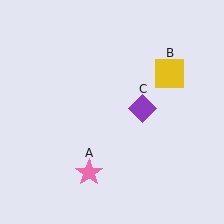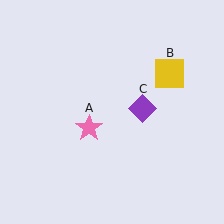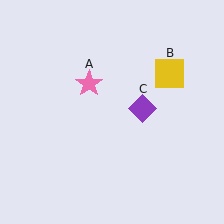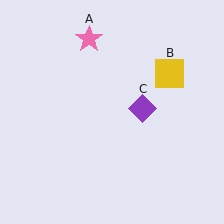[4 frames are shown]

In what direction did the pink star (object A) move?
The pink star (object A) moved up.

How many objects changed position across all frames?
1 object changed position: pink star (object A).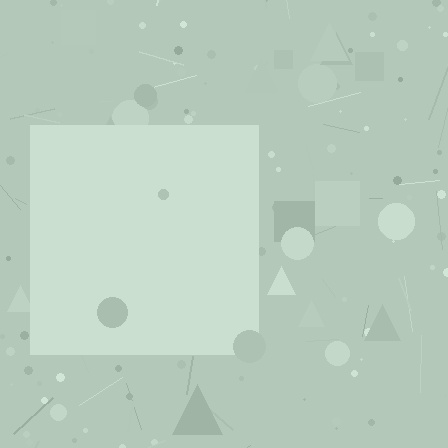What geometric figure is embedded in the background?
A square is embedded in the background.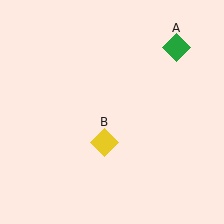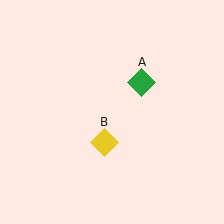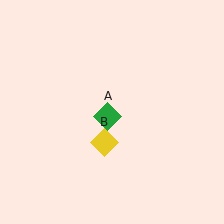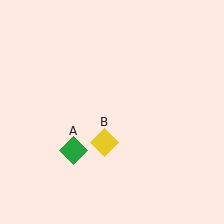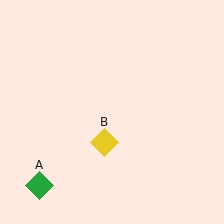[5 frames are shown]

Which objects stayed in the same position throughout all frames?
Yellow diamond (object B) remained stationary.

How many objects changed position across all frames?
1 object changed position: green diamond (object A).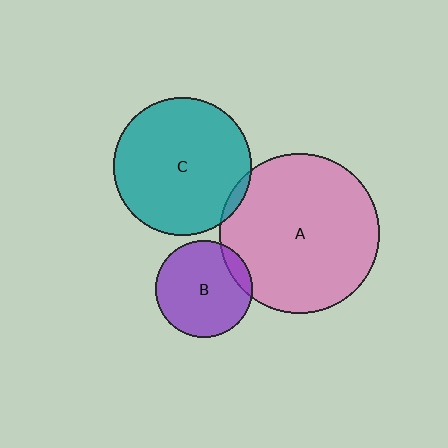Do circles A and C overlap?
Yes.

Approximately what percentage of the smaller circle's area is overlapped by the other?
Approximately 5%.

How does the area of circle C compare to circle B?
Approximately 2.0 times.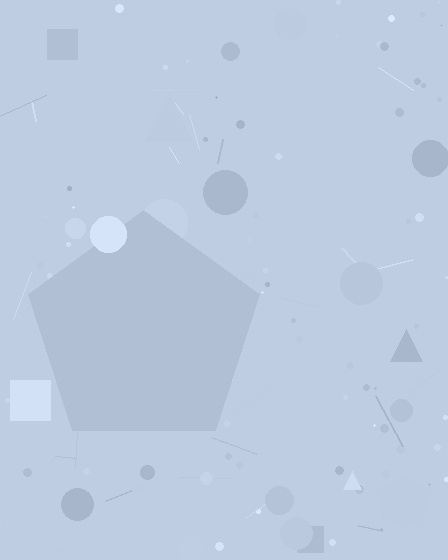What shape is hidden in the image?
A pentagon is hidden in the image.